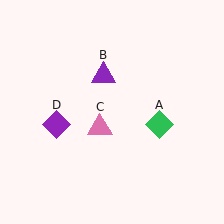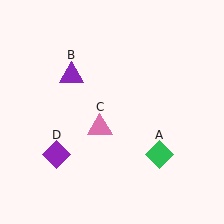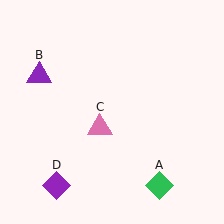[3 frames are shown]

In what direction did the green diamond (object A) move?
The green diamond (object A) moved down.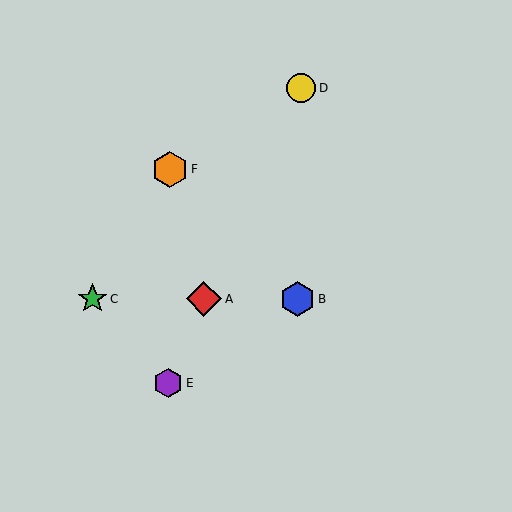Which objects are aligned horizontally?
Objects A, B, C are aligned horizontally.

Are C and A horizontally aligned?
Yes, both are at y≈299.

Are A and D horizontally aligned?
No, A is at y≈299 and D is at y≈88.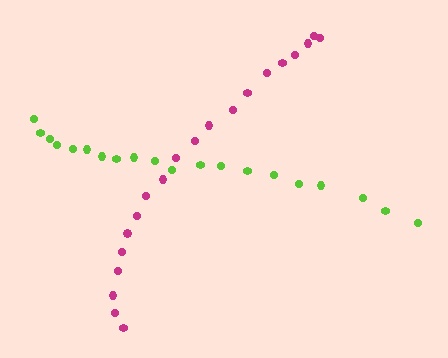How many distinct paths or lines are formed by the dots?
There are 2 distinct paths.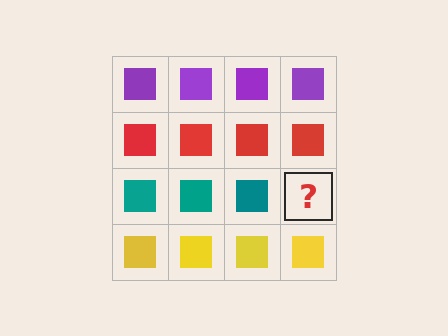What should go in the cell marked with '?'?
The missing cell should contain a teal square.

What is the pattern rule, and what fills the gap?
The rule is that each row has a consistent color. The gap should be filled with a teal square.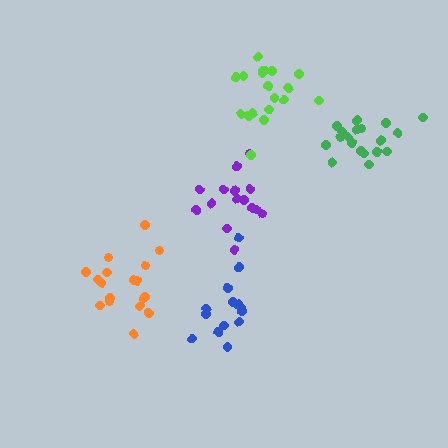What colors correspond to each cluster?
The clusters are colored: blue, purple, orange, lime, green.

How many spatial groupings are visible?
There are 5 spatial groupings.